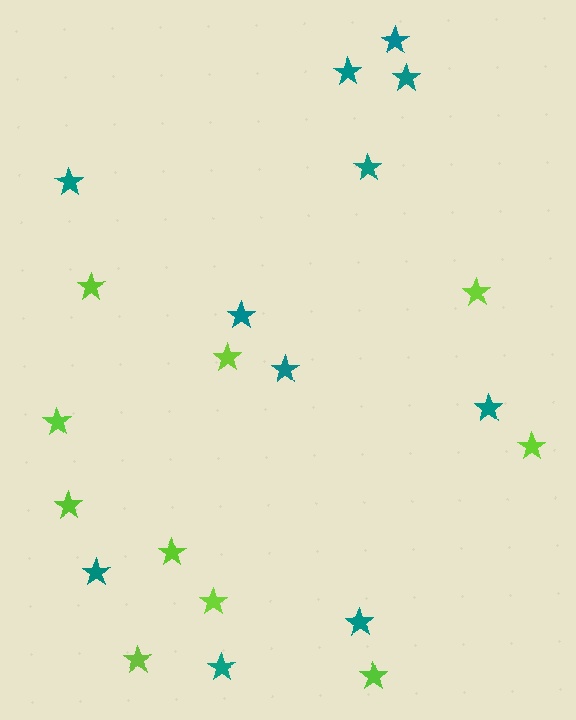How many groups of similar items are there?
There are 2 groups: one group of teal stars (11) and one group of lime stars (10).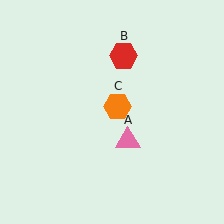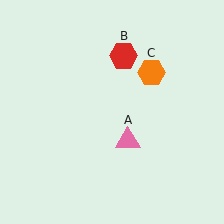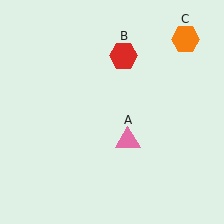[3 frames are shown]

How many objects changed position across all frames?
1 object changed position: orange hexagon (object C).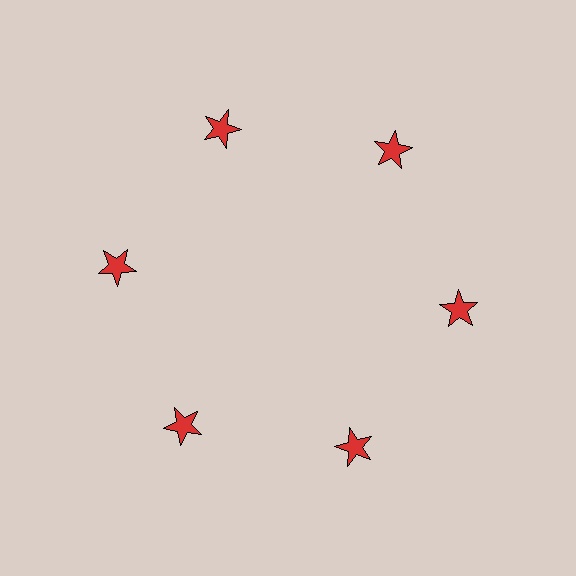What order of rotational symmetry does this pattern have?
This pattern has 6-fold rotational symmetry.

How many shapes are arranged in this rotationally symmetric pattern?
There are 6 shapes, arranged in 6 groups of 1.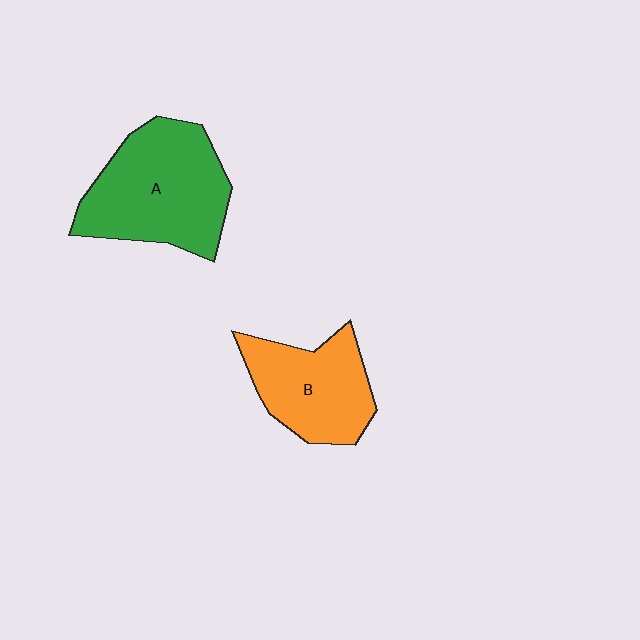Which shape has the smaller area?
Shape B (orange).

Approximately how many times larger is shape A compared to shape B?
Approximately 1.4 times.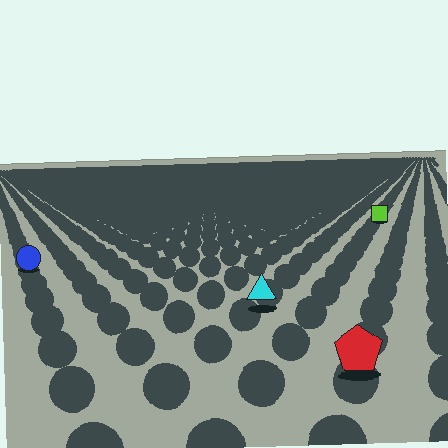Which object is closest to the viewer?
The red pentagon is closest. The texture marks near it are larger and more spread out.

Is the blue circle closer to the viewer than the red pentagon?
No. The red pentagon is closer — you can tell from the texture gradient: the ground texture is coarser near it.